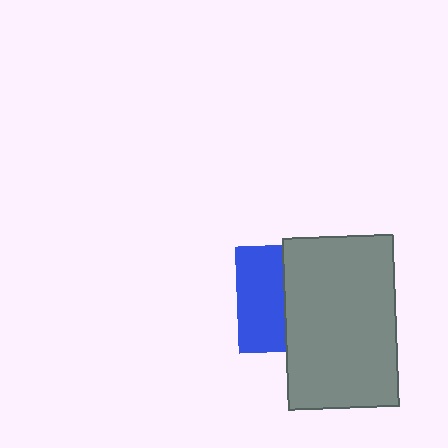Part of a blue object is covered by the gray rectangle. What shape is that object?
It is a square.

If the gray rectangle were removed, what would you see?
You would see the complete blue square.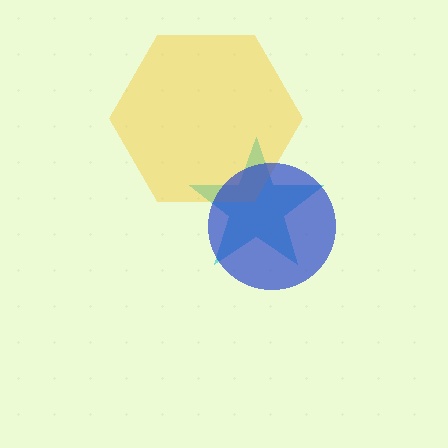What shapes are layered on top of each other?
The layered shapes are: a cyan star, a yellow hexagon, a blue circle.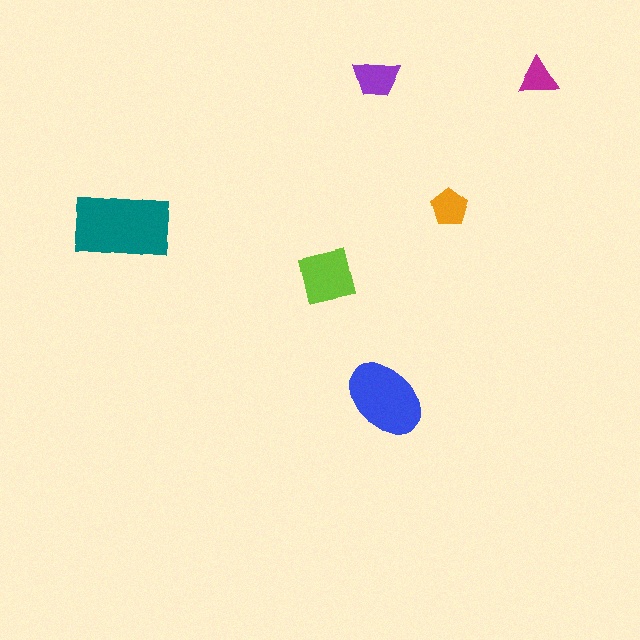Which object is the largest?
The teal rectangle.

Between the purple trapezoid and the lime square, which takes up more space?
The lime square.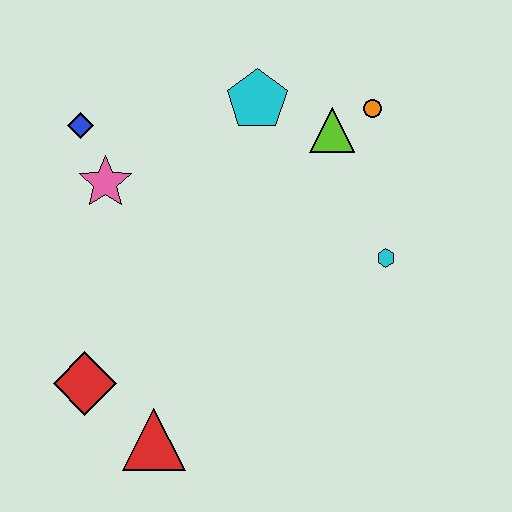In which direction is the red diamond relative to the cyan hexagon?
The red diamond is to the left of the cyan hexagon.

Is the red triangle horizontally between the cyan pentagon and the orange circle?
No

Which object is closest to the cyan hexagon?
The lime triangle is closest to the cyan hexagon.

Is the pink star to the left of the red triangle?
Yes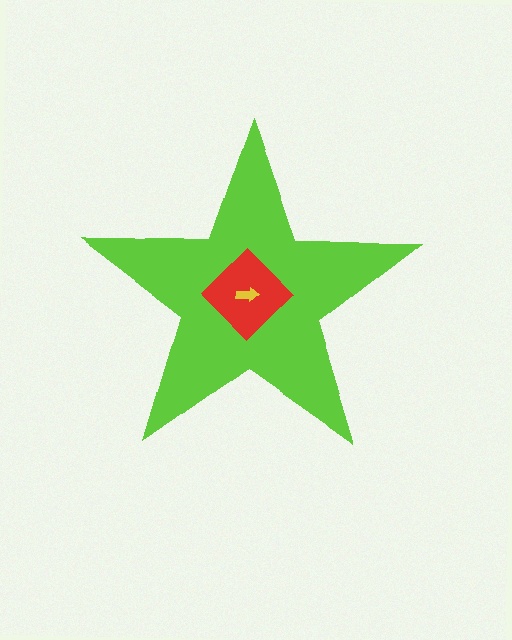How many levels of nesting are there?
3.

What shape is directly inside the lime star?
The red diamond.